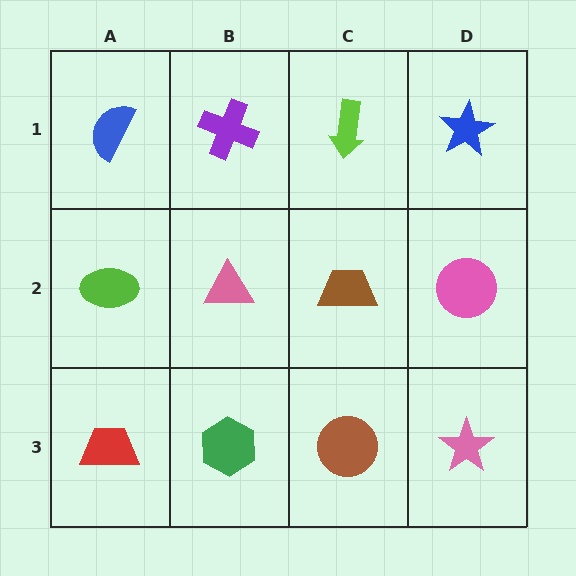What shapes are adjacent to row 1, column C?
A brown trapezoid (row 2, column C), a purple cross (row 1, column B), a blue star (row 1, column D).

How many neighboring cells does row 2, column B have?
4.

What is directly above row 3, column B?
A pink triangle.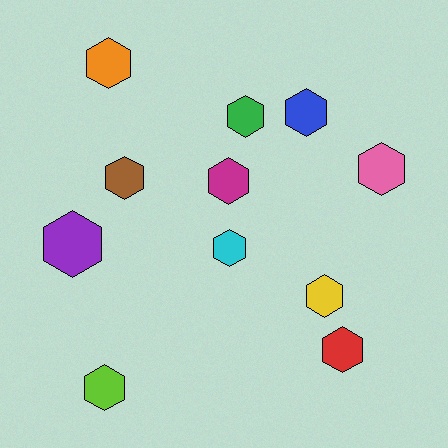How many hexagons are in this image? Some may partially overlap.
There are 11 hexagons.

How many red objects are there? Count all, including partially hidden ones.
There is 1 red object.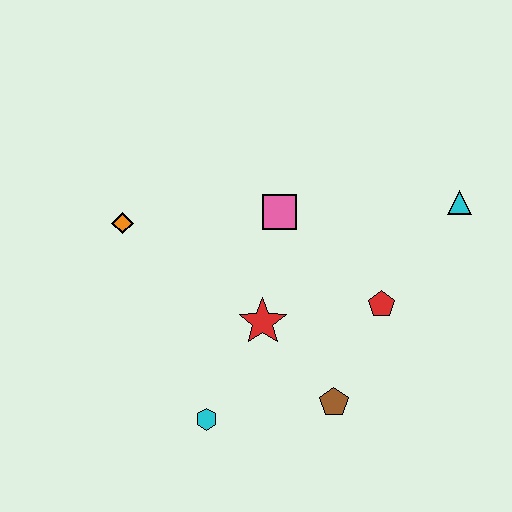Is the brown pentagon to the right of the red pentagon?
No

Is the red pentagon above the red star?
Yes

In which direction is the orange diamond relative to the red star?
The orange diamond is to the left of the red star.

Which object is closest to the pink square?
The red star is closest to the pink square.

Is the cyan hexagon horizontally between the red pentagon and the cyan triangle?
No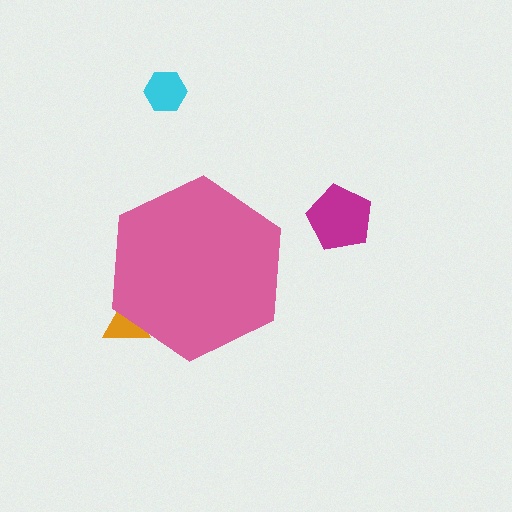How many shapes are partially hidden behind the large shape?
1 shape is partially hidden.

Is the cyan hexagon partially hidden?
No, the cyan hexagon is fully visible.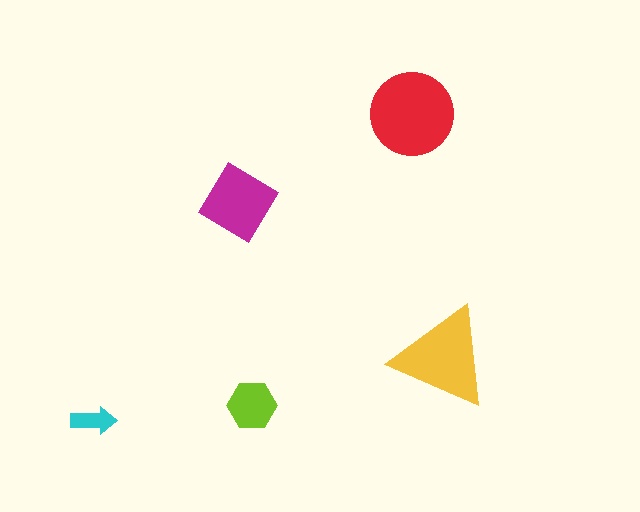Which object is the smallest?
The cyan arrow.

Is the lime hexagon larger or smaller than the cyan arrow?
Larger.